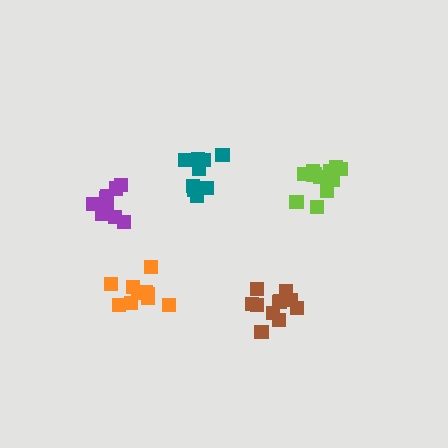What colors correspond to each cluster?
The clusters are colored: brown, orange, teal, purple, lime.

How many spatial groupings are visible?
There are 5 spatial groupings.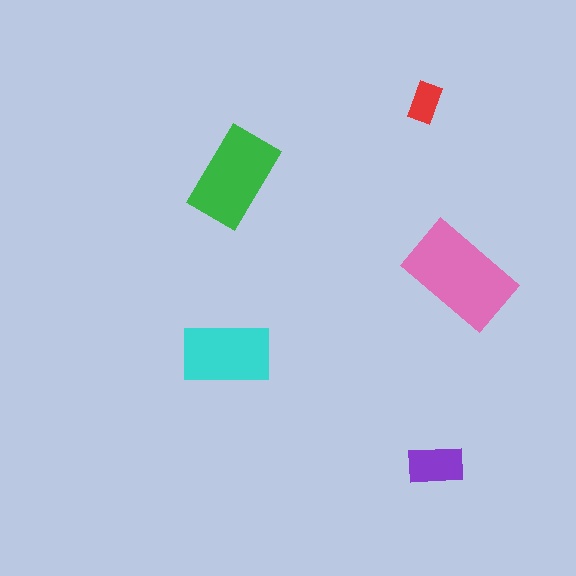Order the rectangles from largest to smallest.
the pink one, the green one, the cyan one, the purple one, the red one.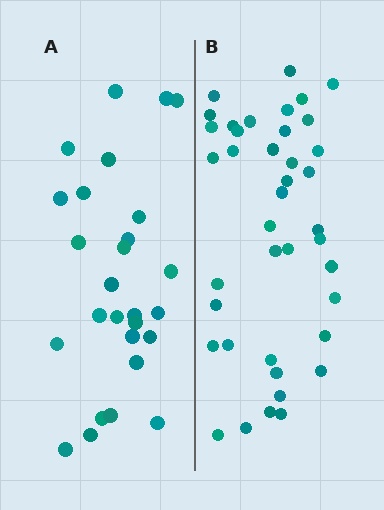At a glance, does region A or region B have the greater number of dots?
Region B (the right region) has more dots.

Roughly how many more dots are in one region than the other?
Region B has approximately 15 more dots than region A.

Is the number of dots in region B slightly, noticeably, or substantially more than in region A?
Region B has substantially more. The ratio is roughly 1.5 to 1.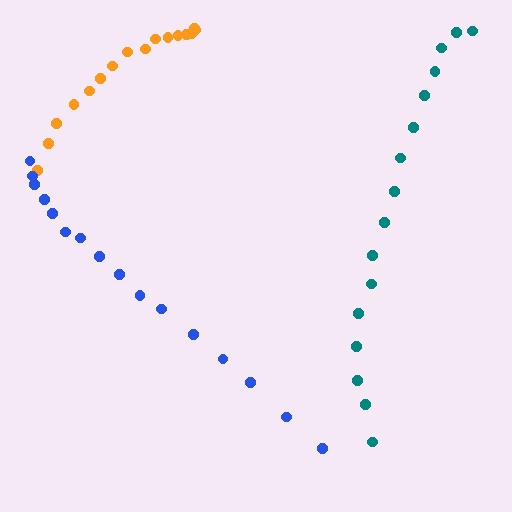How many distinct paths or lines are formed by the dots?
There are 3 distinct paths.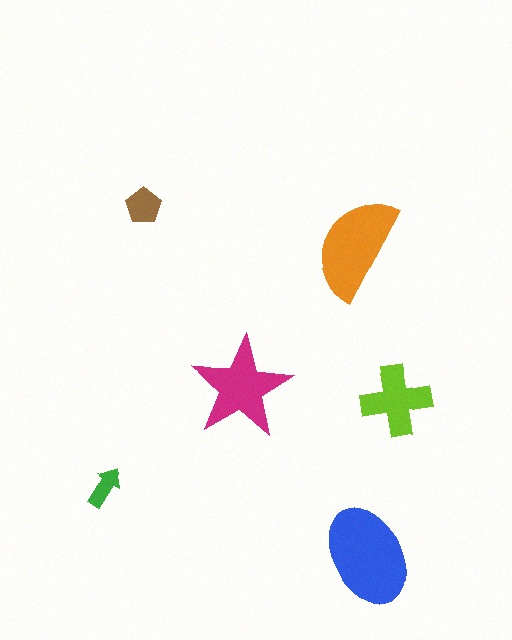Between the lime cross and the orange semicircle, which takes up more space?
The orange semicircle.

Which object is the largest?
The blue ellipse.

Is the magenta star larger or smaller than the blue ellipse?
Smaller.